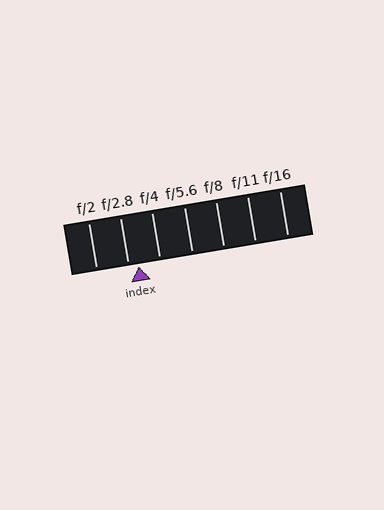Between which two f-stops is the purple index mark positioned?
The index mark is between f/2.8 and f/4.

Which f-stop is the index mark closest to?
The index mark is closest to f/2.8.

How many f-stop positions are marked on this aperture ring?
There are 7 f-stop positions marked.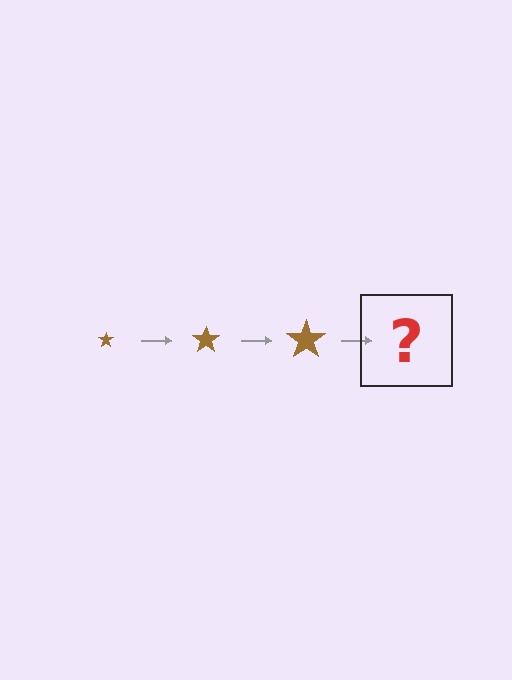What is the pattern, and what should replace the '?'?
The pattern is that the star gets progressively larger each step. The '?' should be a brown star, larger than the previous one.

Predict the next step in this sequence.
The next step is a brown star, larger than the previous one.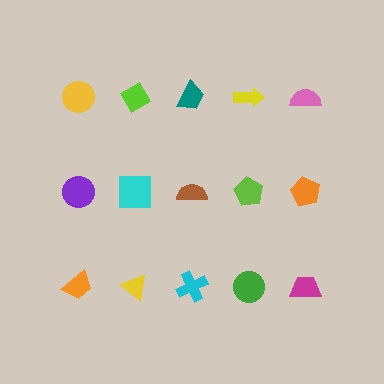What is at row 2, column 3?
A brown semicircle.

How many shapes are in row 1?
5 shapes.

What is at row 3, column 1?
An orange trapezoid.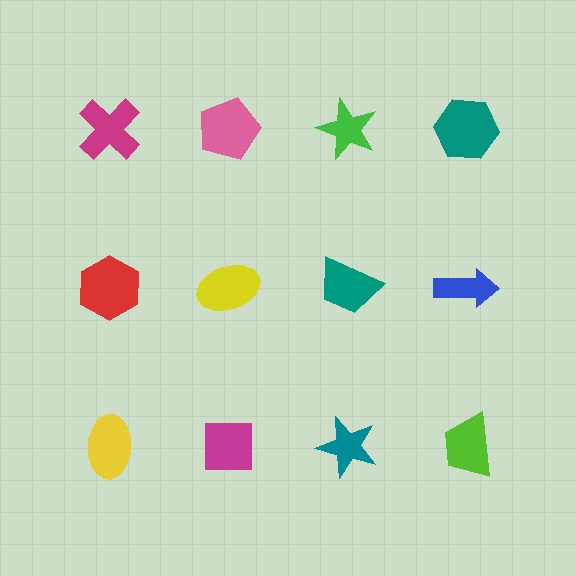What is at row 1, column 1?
A magenta cross.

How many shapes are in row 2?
4 shapes.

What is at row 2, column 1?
A red hexagon.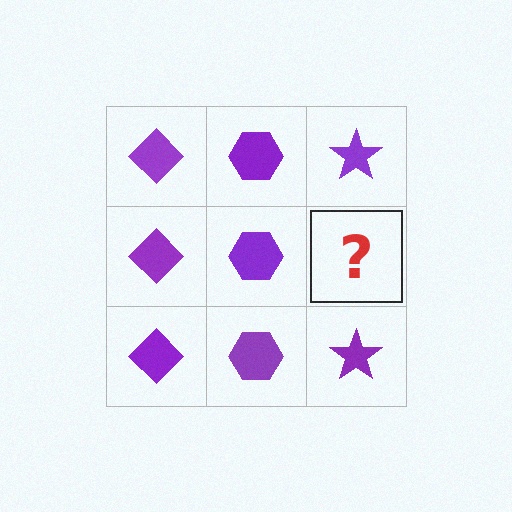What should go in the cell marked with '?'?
The missing cell should contain a purple star.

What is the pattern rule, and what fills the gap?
The rule is that each column has a consistent shape. The gap should be filled with a purple star.